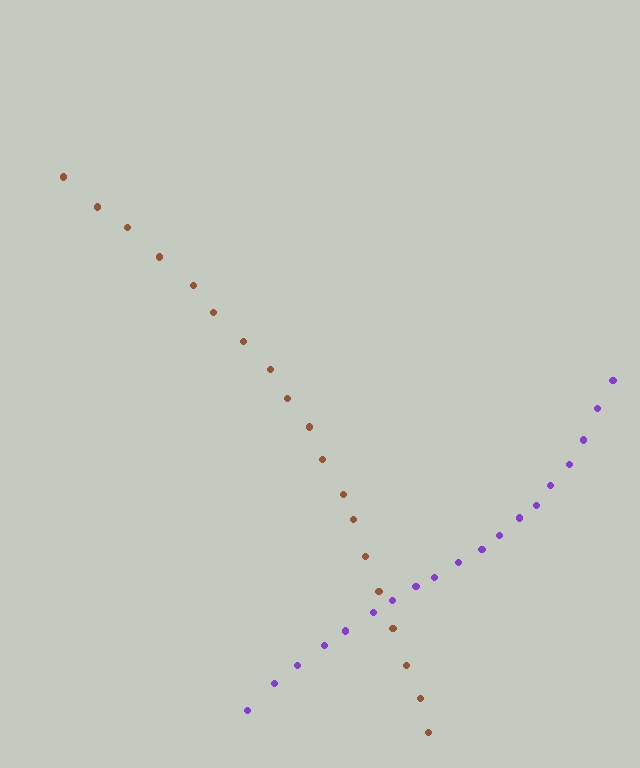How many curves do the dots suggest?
There are 2 distinct paths.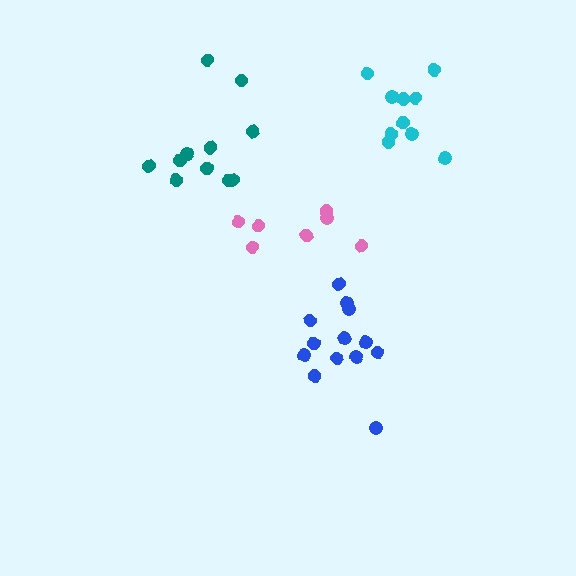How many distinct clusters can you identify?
There are 4 distinct clusters.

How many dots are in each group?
Group 1: 11 dots, Group 2: 7 dots, Group 3: 13 dots, Group 4: 10 dots (41 total).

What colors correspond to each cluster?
The clusters are colored: teal, pink, blue, cyan.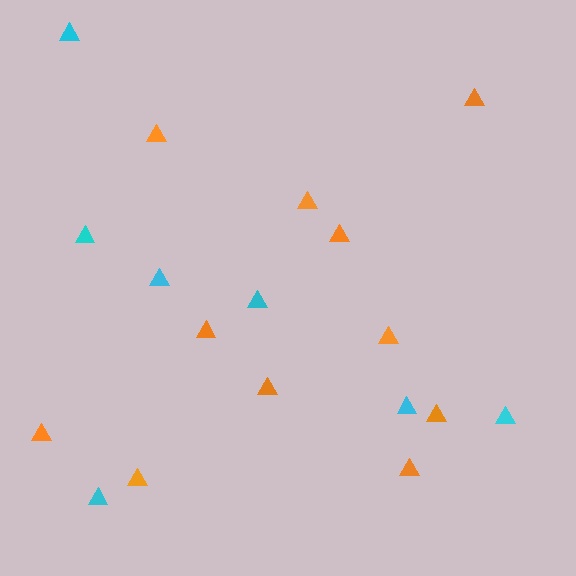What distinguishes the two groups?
There are 2 groups: one group of orange triangles (11) and one group of cyan triangles (7).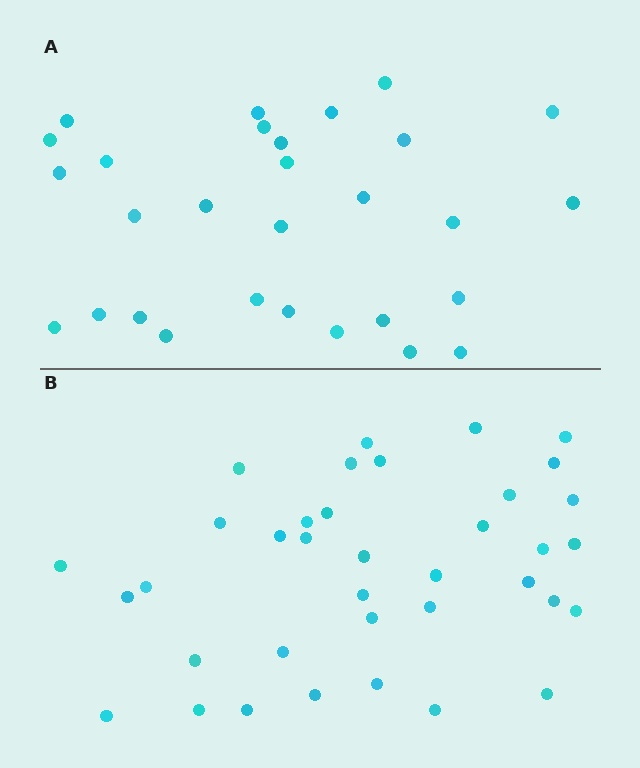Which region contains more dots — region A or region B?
Region B (the bottom region) has more dots.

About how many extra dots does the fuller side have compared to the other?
Region B has roughly 8 or so more dots than region A.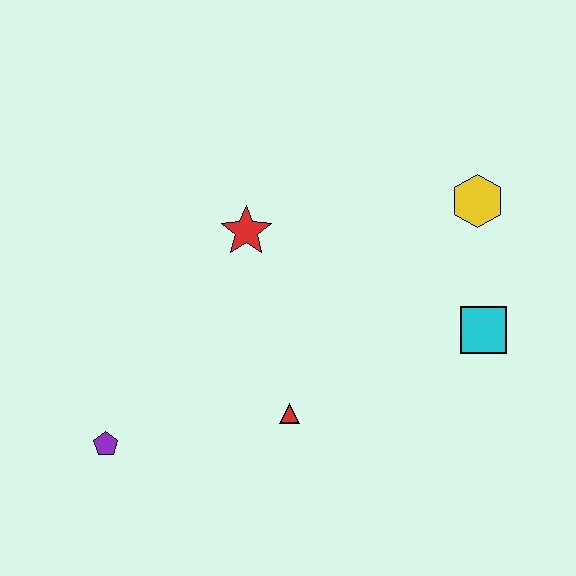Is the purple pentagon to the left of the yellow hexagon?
Yes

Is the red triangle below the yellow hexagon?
Yes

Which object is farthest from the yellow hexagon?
The purple pentagon is farthest from the yellow hexagon.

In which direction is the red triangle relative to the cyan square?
The red triangle is to the left of the cyan square.